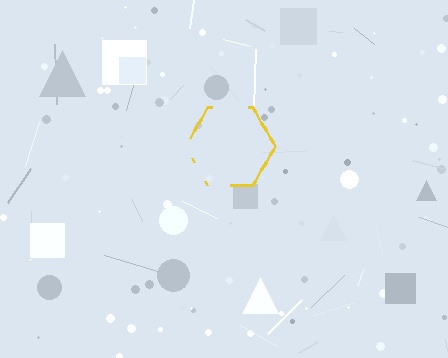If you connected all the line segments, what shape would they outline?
They would outline a hexagon.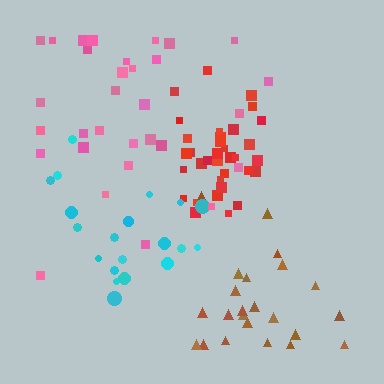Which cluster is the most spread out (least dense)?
Pink.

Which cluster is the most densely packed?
Red.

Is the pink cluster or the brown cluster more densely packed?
Brown.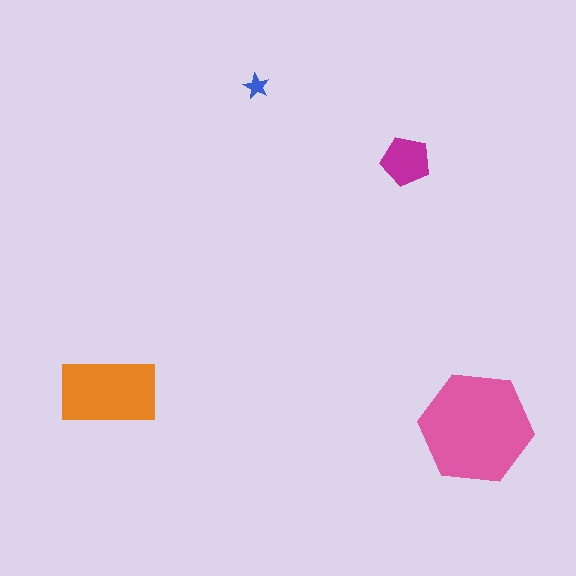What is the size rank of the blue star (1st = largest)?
4th.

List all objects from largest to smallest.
The pink hexagon, the orange rectangle, the magenta pentagon, the blue star.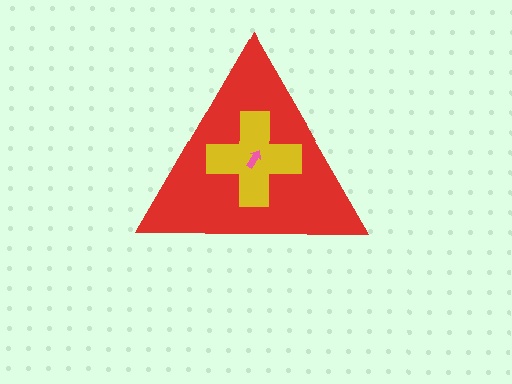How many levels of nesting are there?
3.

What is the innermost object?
The pink arrow.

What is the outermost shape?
The red triangle.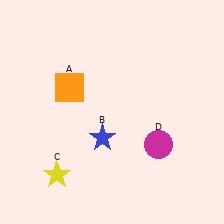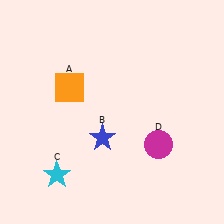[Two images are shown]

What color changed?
The star (C) changed from yellow in Image 1 to cyan in Image 2.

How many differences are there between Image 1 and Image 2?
There is 1 difference between the two images.